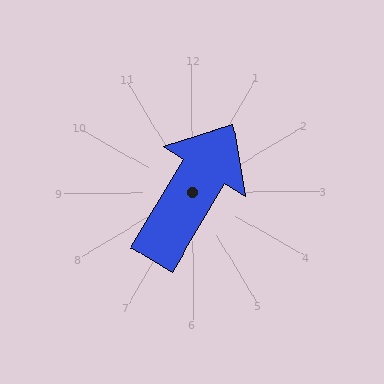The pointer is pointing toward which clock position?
Roughly 1 o'clock.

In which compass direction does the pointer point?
Northeast.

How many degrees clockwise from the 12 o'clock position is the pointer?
Approximately 31 degrees.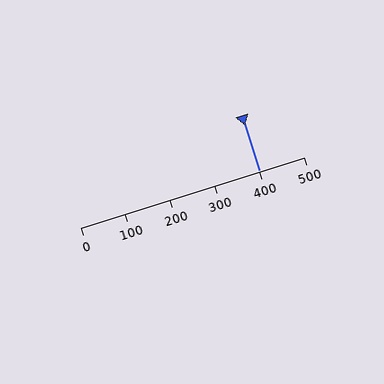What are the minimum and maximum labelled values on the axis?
The axis runs from 0 to 500.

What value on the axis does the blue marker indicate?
The marker indicates approximately 400.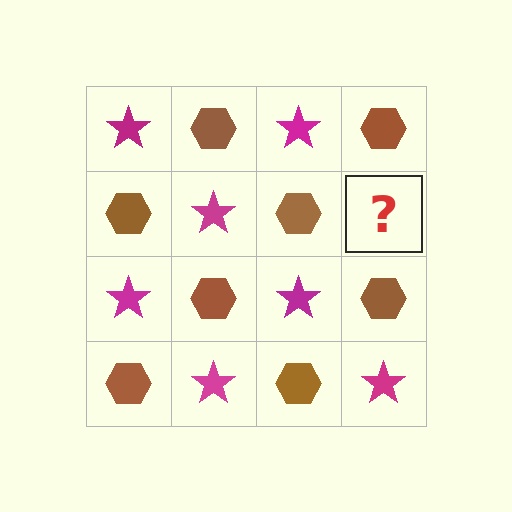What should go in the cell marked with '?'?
The missing cell should contain a magenta star.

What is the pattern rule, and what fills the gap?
The rule is that it alternates magenta star and brown hexagon in a checkerboard pattern. The gap should be filled with a magenta star.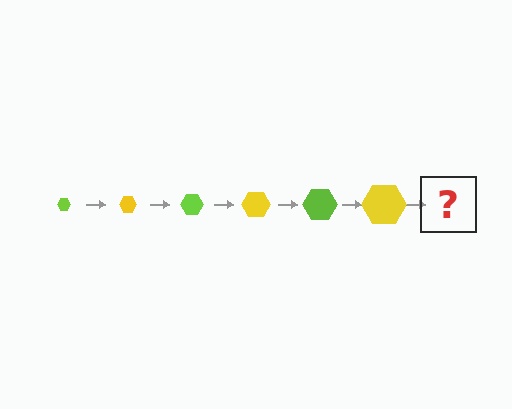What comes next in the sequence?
The next element should be a lime hexagon, larger than the previous one.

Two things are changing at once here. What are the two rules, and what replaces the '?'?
The two rules are that the hexagon grows larger each step and the color cycles through lime and yellow. The '?' should be a lime hexagon, larger than the previous one.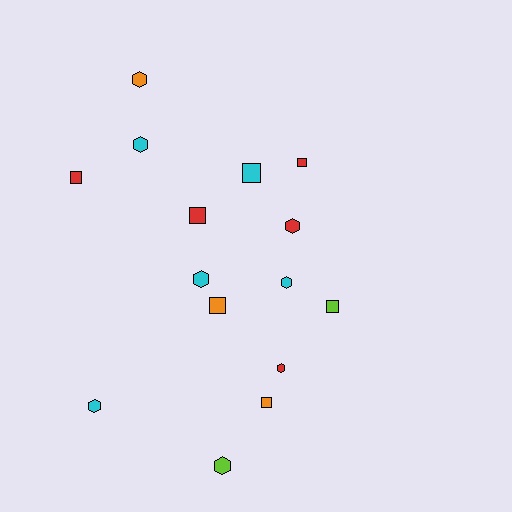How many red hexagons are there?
There are 2 red hexagons.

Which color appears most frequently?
Cyan, with 5 objects.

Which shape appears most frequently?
Hexagon, with 8 objects.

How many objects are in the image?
There are 15 objects.